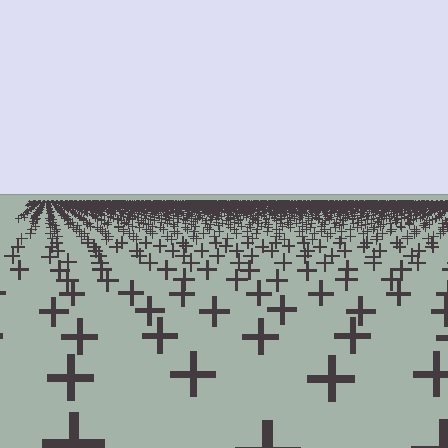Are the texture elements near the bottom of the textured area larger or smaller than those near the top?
Larger. Near the bottom, elements are closer to the viewer and appear at a bigger on-screen size.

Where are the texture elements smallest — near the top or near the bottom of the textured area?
Near the top.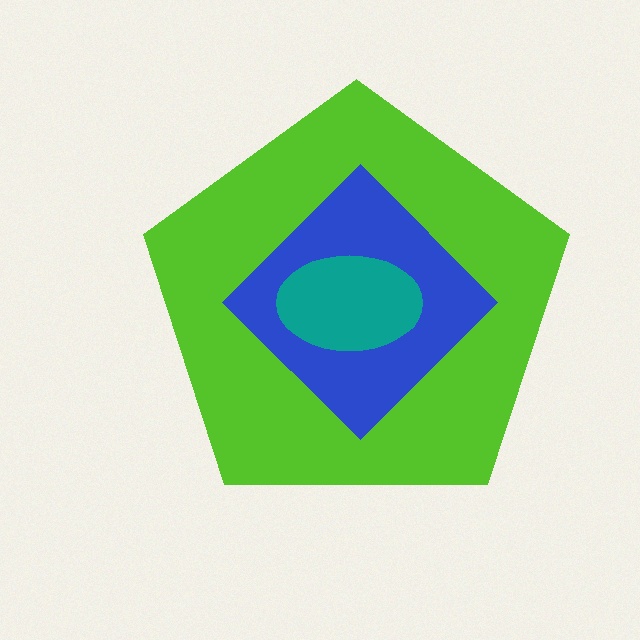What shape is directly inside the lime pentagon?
The blue diamond.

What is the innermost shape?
The teal ellipse.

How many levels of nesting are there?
3.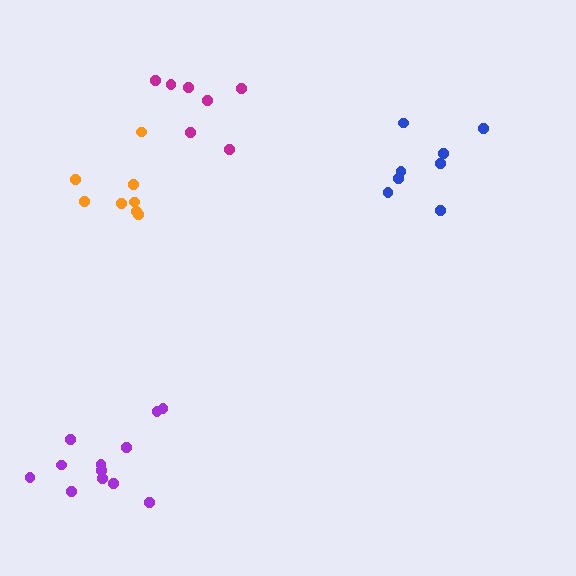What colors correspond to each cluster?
The clusters are colored: orange, magenta, blue, purple.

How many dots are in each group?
Group 1: 8 dots, Group 2: 7 dots, Group 3: 8 dots, Group 4: 12 dots (35 total).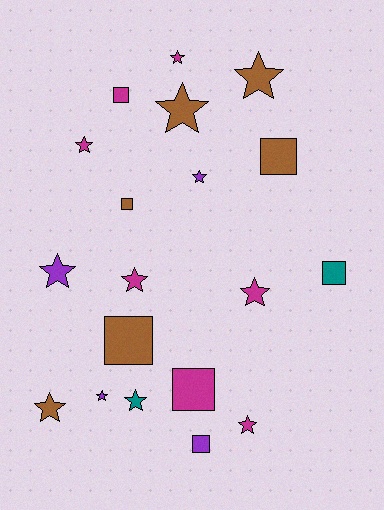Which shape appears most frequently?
Star, with 12 objects.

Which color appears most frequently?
Magenta, with 7 objects.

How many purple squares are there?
There is 1 purple square.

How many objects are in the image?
There are 19 objects.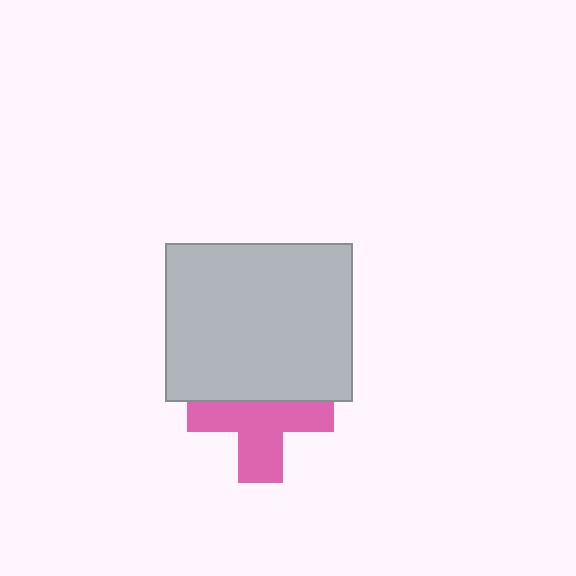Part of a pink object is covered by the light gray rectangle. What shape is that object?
It is a cross.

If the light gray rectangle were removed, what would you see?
You would see the complete pink cross.